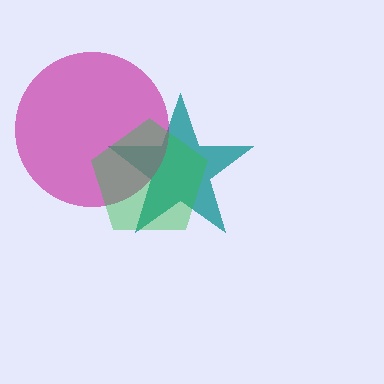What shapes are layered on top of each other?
The layered shapes are: a teal star, a magenta circle, a green pentagon.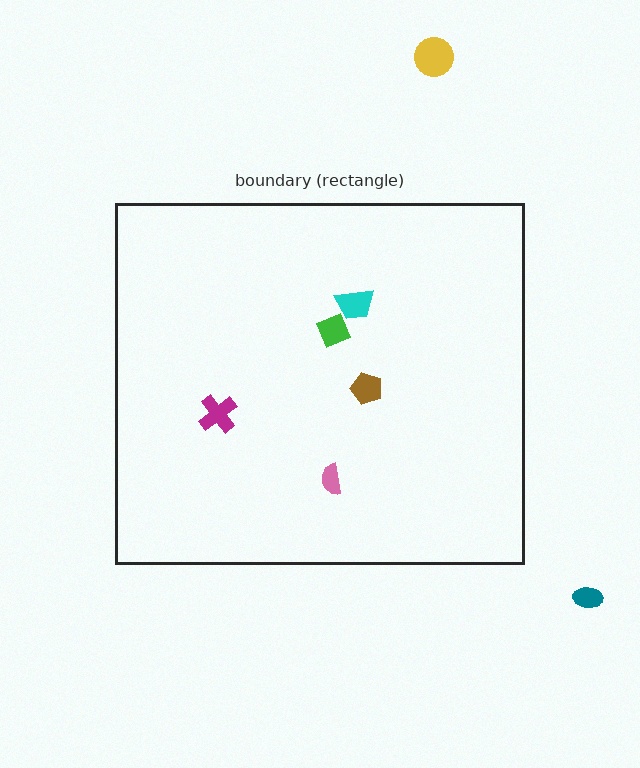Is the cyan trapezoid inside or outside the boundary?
Inside.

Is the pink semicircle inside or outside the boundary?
Inside.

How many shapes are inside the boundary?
5 inside, 2 outside.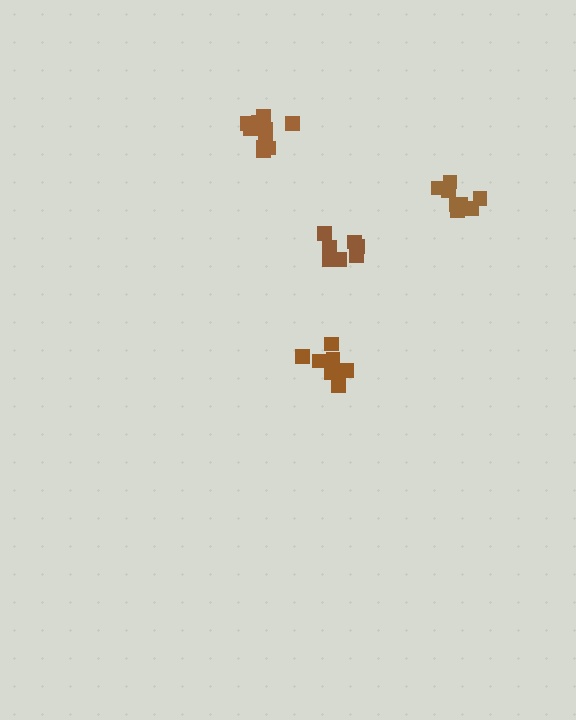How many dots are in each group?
Group 1: 7 dots, Group 2: 7 dots, Group 3: 11 dots, Group 4: 8 dots (33 total).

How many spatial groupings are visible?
There are 4 spatial groupings.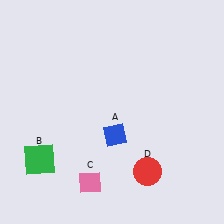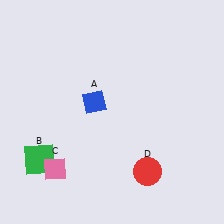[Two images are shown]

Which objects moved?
The objects that moved are: the blue diamond (A), the pink diamond (C).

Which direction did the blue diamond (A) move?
The blue diamond (A) moved up.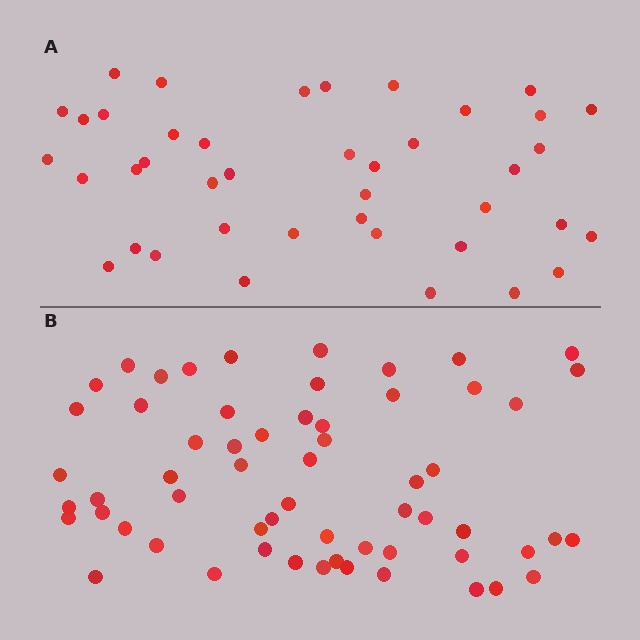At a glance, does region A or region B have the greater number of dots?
Region B (the bottom region) has more dots.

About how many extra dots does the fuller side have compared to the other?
Region B has approximately 20 more dots than region A.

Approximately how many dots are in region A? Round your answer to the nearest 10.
About 40 dots. (The exact count is 41, which rounds to 40.)